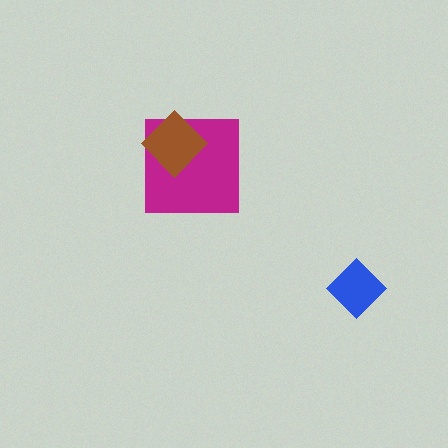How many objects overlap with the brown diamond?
1 object overlaps with the brown diamond.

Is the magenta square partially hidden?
Yes, it is partially covered by another shape.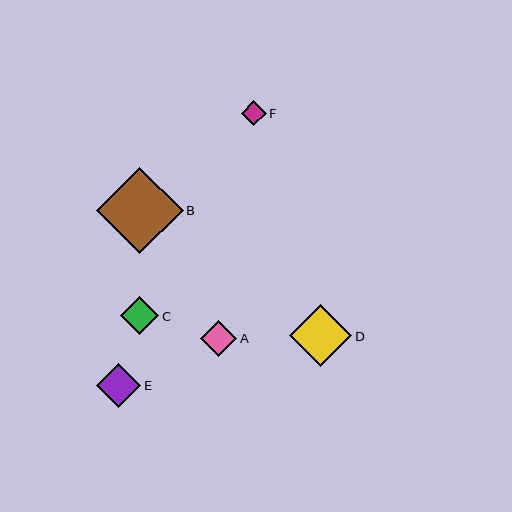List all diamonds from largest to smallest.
From largest to smallest: B, D, E, C, A, F.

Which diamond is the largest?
Diamond B is the largest with a size of approximately 87 pixels.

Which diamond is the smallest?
Diamond F is the smallest with a size of approximately 25 pixels.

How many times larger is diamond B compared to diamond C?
Diamond B is approximately 2.3 times the size of diamond C.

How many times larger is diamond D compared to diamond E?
Diamond D is approximately 1.4 times the size of diamond E.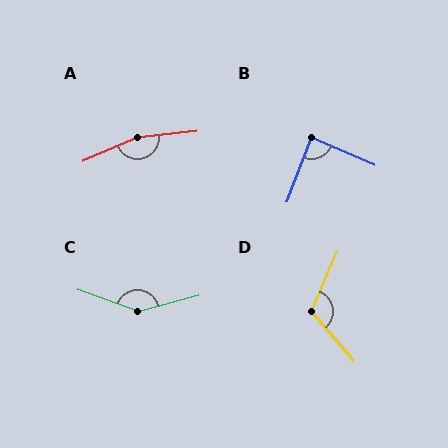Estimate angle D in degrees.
Approximately 116 degrees.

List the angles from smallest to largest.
B (88°), D (116°), C (146°), A (163°).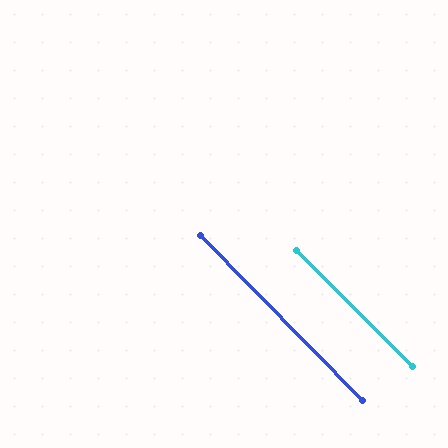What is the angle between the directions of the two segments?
Approximately 0 degrees.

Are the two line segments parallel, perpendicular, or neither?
Parallel — their directions differ by only 0.5°.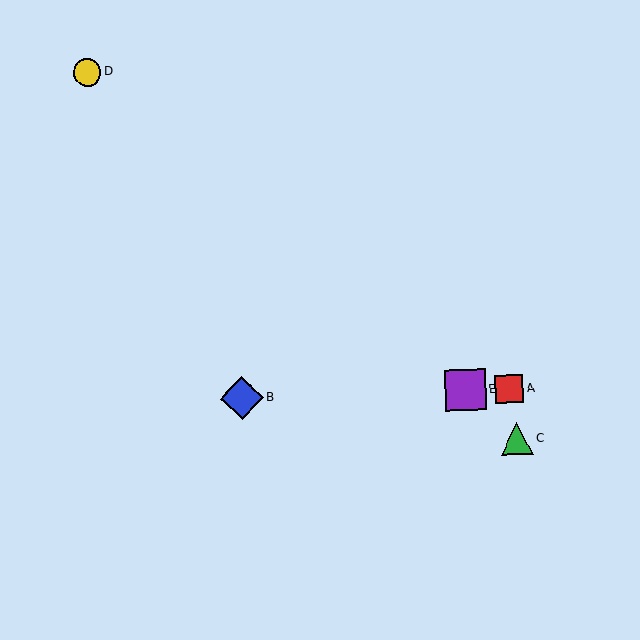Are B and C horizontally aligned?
No, B is at y≈398 and C is at y≈439.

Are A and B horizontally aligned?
Yes, both are at y≈389.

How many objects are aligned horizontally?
3 objects (A, B, E) are aligned horizontally.